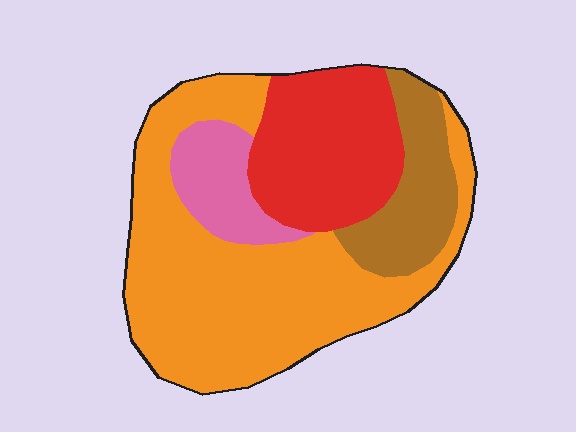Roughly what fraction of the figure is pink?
Pink takes up less than a sixth of the figure.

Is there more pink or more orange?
Orange.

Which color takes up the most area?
Orange, at roughly 50%.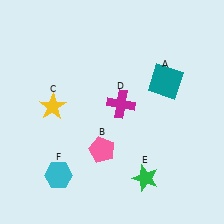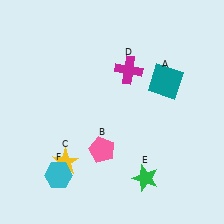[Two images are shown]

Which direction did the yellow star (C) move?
The yellow star (C) moved down.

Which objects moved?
The objects that moved are: the yellow star (C), the magenta cross (D).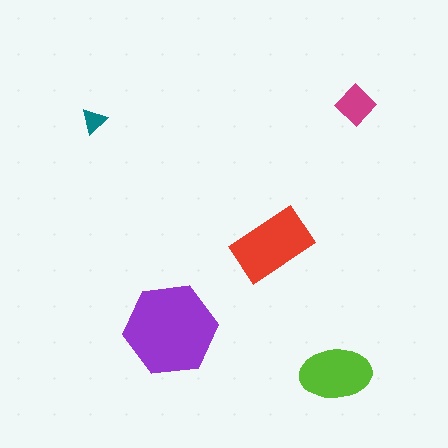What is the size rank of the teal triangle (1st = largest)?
5th.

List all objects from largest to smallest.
The purple hexagon, the red rectangle, the lime ellipse, the magenta diamond, the teal triangle.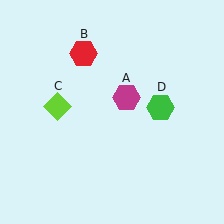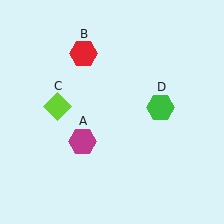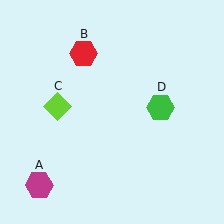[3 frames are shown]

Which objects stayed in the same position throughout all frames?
Red hexagon (object B) and lime diamond (object C) and green hexagon (object D) remained stationary.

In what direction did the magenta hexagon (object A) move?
The magenta hexagon (object A) moved down and to the left.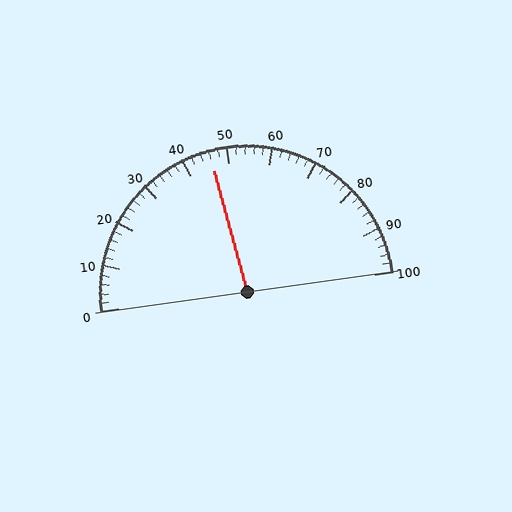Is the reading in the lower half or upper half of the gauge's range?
The reading is in the lower half of the range (0 to 100).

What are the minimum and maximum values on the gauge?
The gauge ranges from 0 to 100.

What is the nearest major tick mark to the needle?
The nearest major tick mark is 50.